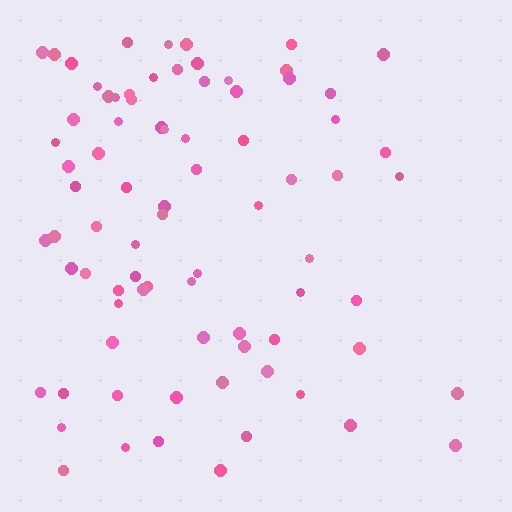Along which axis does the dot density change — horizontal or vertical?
Horizontal.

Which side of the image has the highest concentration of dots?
The left.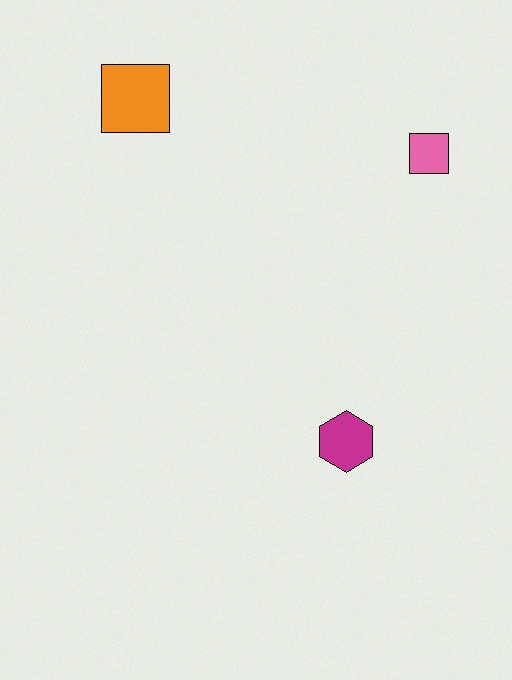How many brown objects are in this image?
There are no brown objects.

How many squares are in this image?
There are 2 squares.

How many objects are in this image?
There are 3 objects.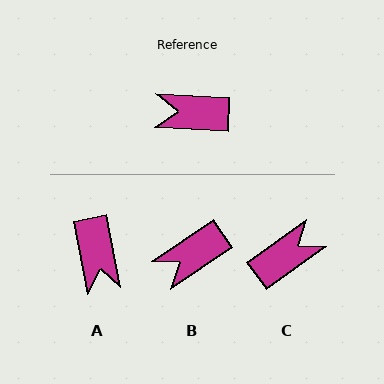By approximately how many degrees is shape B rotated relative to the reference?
Approximately 37 degrees counter-clockwise.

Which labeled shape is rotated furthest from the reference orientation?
C, about 141 degrees away.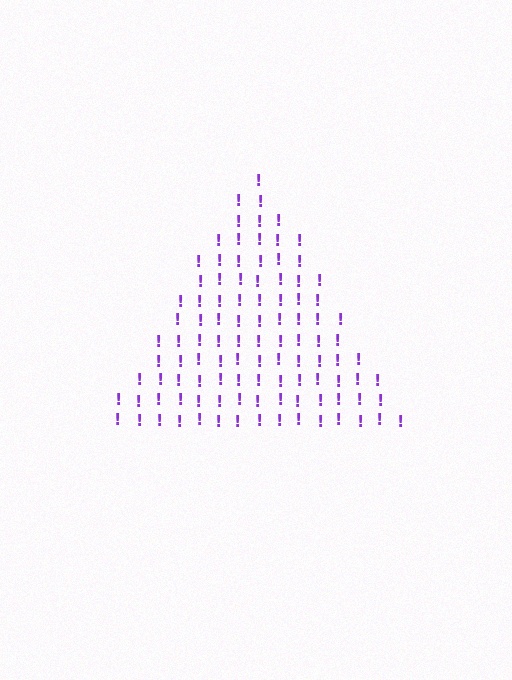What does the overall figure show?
The overall figure shows a triangle.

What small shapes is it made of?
It is made of small exclamation marks.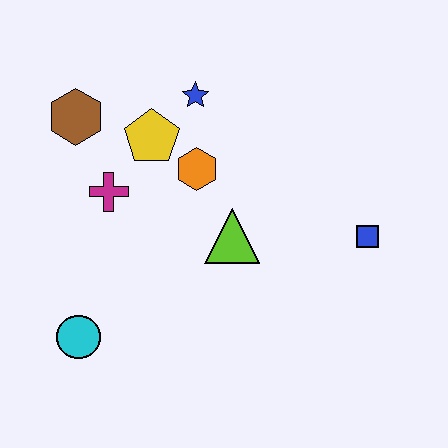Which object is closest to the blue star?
The yellow pentagon is closest to the blue star.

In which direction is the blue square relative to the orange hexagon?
The blue square is to the right of the orange hexagon.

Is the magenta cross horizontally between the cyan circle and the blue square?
Yes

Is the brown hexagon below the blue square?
No